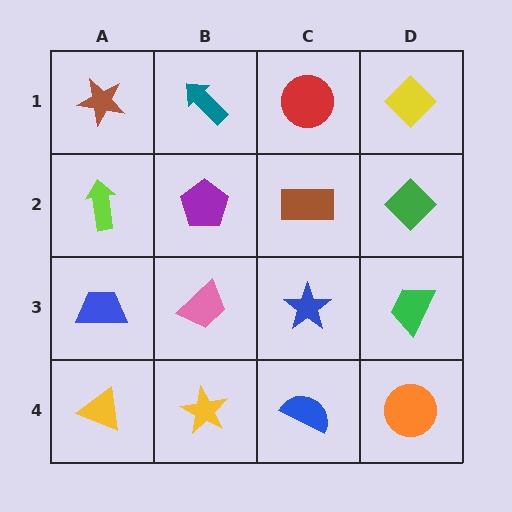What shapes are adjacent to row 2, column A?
A brown star (row 1, column A), a blue trapezoid (row 3, column A), a purple pentagon (row 2, column B).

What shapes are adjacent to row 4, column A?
A blue trapezoid (row 3, column A), a yellow star (row 4, column B).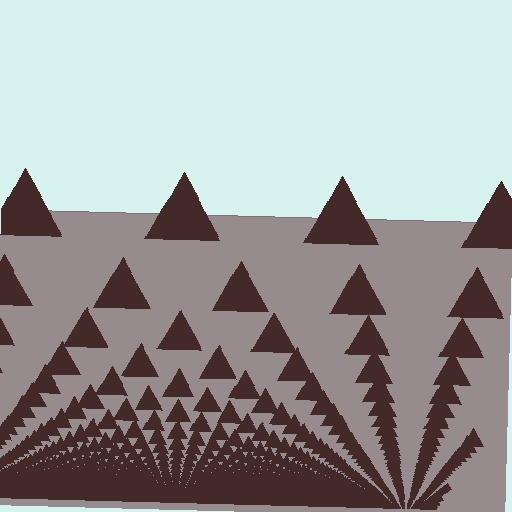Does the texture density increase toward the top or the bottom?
Density increases toward the bottom.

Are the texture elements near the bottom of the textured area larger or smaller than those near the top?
Smaller. The gradient is inverted — elements near the bottom are smaller and denser.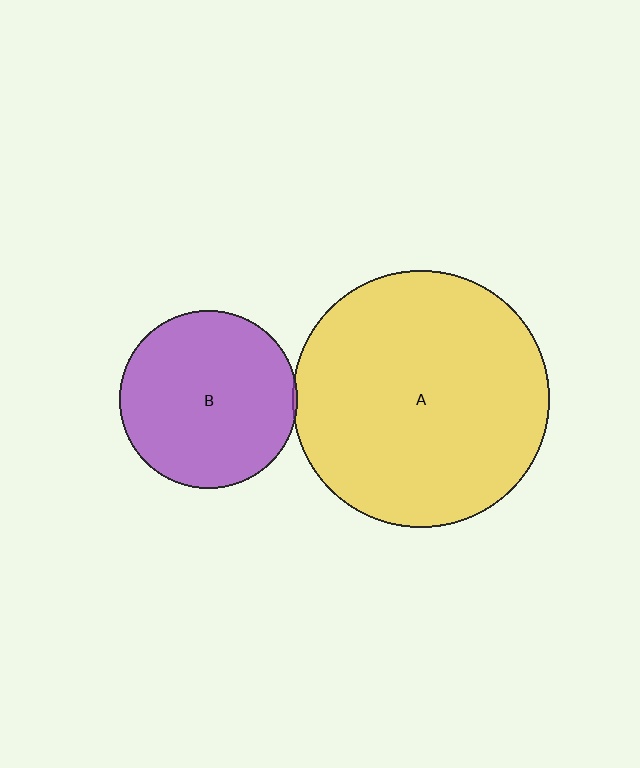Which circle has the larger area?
Circle A (yellow).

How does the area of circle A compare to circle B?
Approximately 2.1 times.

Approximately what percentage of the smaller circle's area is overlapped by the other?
Approximately 5%.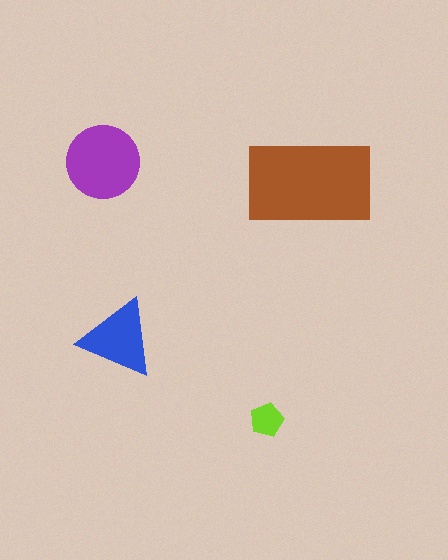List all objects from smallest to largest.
The lime pentagon, the blue triangle, the purple circle, the brown rectangle.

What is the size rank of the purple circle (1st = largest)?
2nd.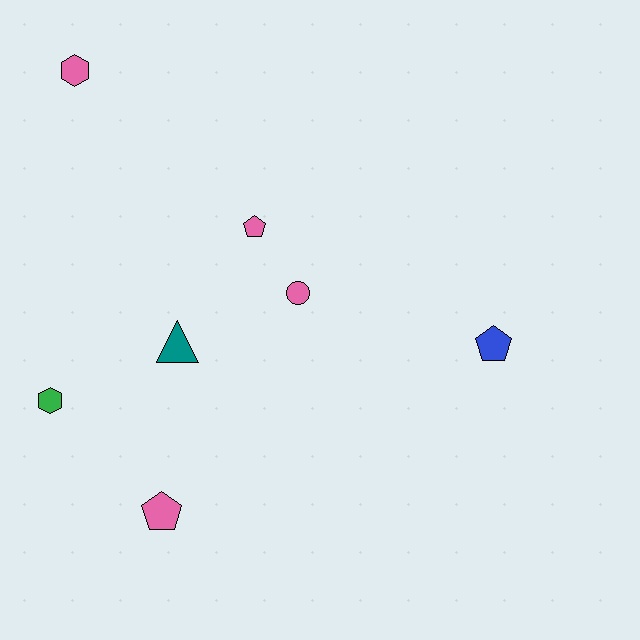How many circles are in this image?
There is 1 circle.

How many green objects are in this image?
There is 1 green object.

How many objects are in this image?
There are 7 objects.